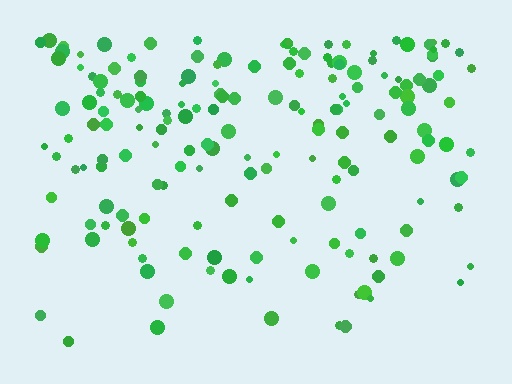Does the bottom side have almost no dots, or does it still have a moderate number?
Still a moderate number, just noticeably fewer than the top.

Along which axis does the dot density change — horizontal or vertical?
Vertical.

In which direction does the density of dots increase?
From bottom to top, with the top side densest.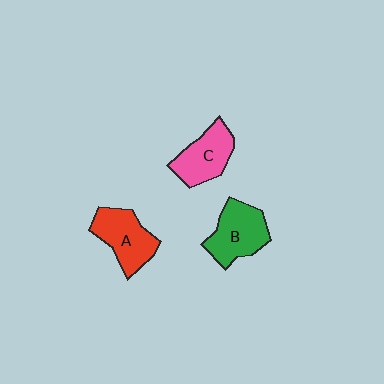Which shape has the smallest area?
Shape C (pink).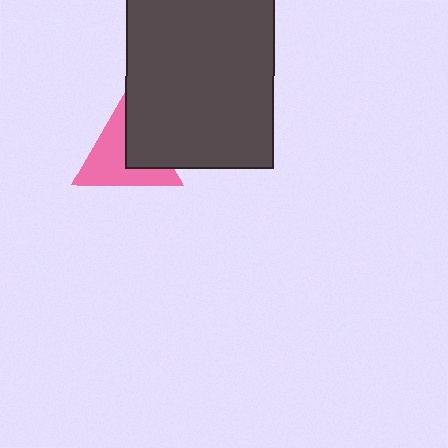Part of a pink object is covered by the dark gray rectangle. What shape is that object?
It is a triangle.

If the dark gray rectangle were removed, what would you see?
You would see the complete pink triangle.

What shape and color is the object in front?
The object in front is a dark gray rectangle.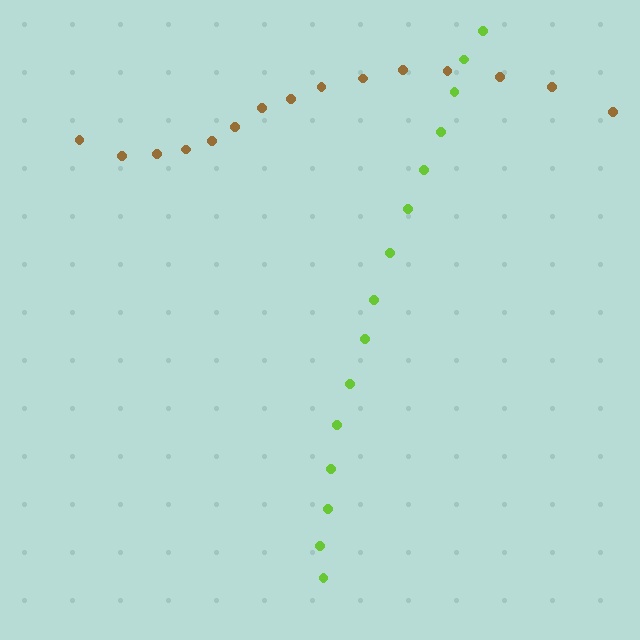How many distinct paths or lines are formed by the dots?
There are 2 distinct paths.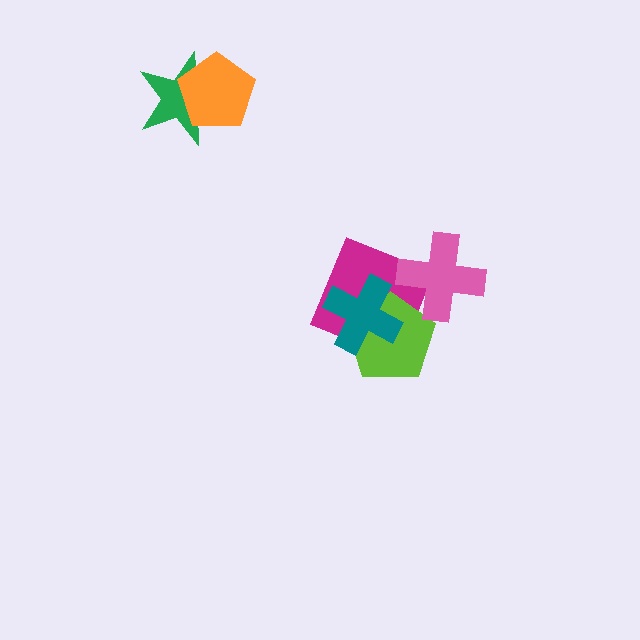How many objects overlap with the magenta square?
3 objects overlap with the magenta square.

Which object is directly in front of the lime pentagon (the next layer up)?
The teal cross is directly in front of the lime pentagon.